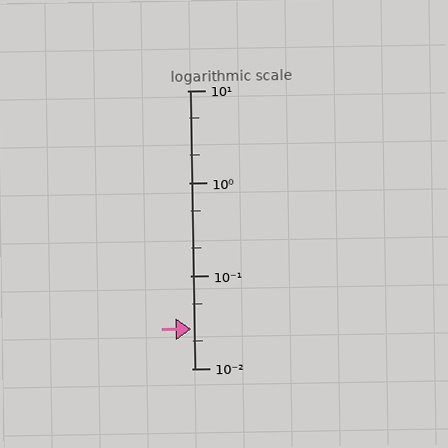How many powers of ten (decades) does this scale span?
The scale spans 3 decades, from 0.01 to 10.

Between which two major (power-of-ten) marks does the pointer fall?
The pointer is between 0.01 and 0.1.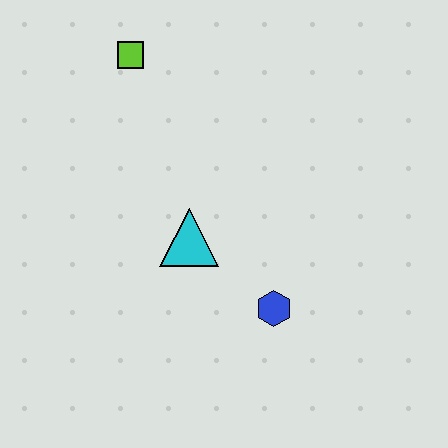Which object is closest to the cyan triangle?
The blue hexagon is closest to the cyan triangle.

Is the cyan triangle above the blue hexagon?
Yes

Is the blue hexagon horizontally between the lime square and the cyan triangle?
No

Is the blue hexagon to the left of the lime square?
No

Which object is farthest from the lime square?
The blue hexagon is farthest from the lime square.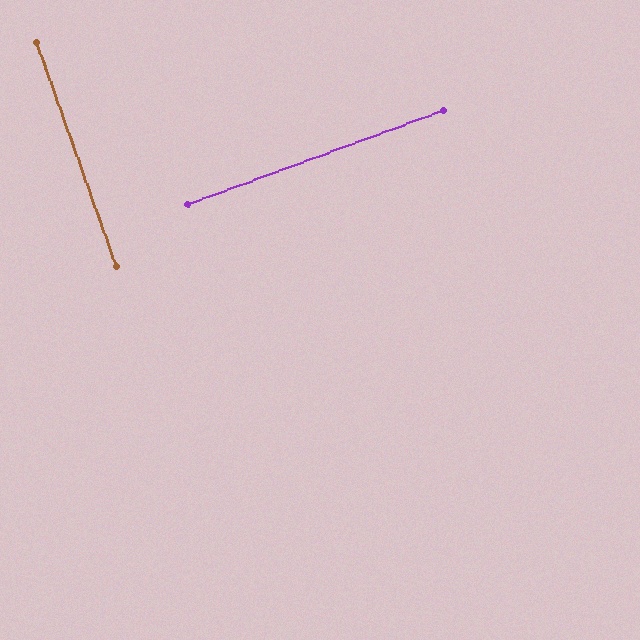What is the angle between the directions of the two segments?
Approximately 89 degrees.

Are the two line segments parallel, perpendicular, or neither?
Perpendicular — they meet at approximately 89°.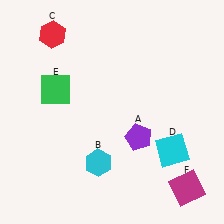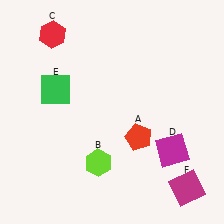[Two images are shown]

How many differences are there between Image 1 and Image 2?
There are 3 differences between the two images.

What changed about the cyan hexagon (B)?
In Image 1, B is cyan. In Image 2, it changed to lime.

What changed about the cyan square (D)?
In Image 1, D is cyan. In Image 2, it changed to magenta.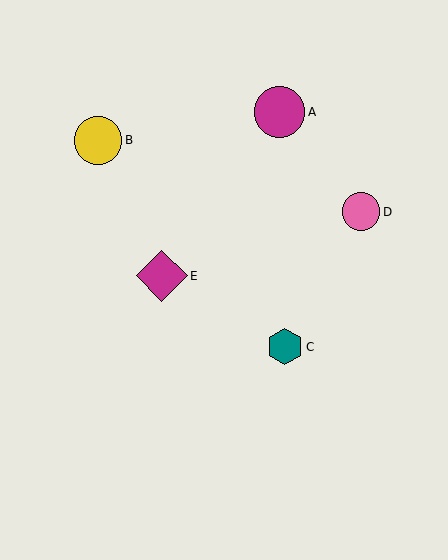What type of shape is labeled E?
Shape E is a magenta diamond.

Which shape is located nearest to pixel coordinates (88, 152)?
The yellow circle (labeled B) at (98, 140) is nearest to that location.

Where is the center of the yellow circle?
The center of the yellow circle is at (98, 140).